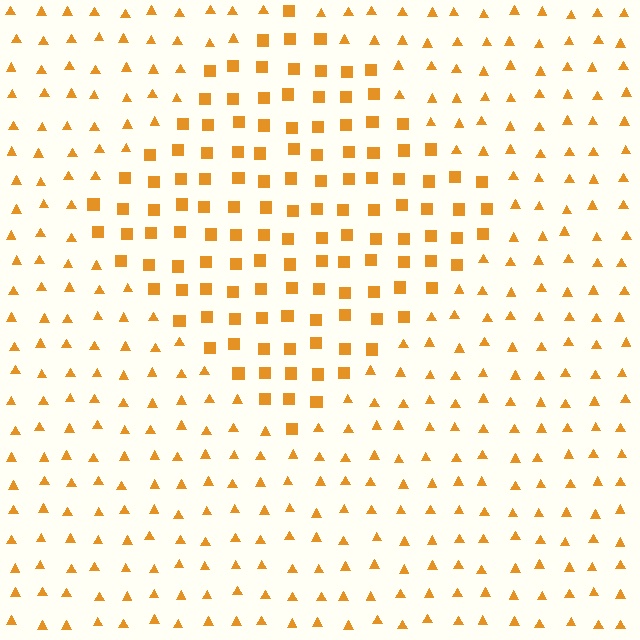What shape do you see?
I see a diamond.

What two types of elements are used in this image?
The image uses squares inside the diamond region and triangles outside it.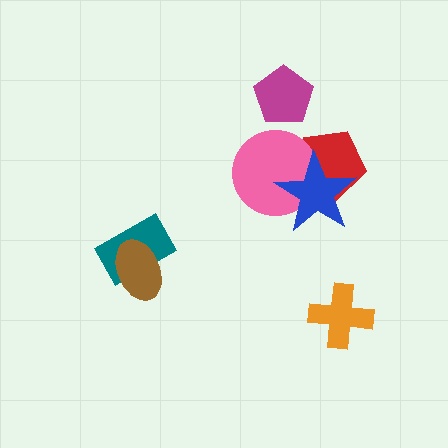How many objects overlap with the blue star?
2 objects overlap with the blue star.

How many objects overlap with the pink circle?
2 objects overlap with the pink circle.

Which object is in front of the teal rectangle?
The brown ellipse is in front of the teal rectangle.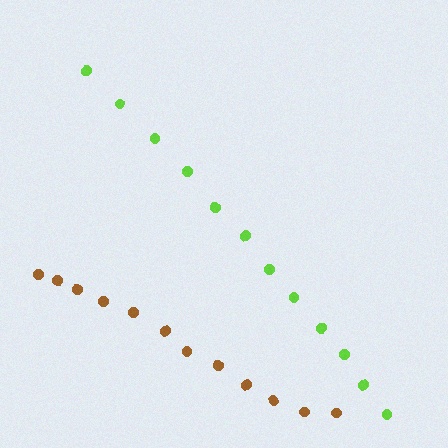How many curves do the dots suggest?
There are 2 distinct paths.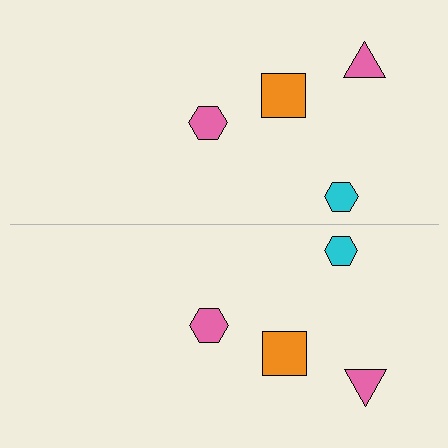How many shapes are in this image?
There are 8 shapes in this image.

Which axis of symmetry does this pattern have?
The pattern has a horizontal axis of symmetry running through the center of the image.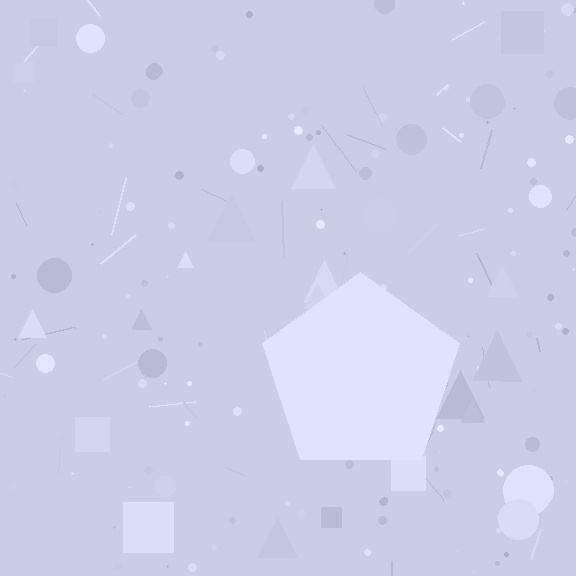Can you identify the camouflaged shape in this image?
The camouflaged shape is a pentagon.